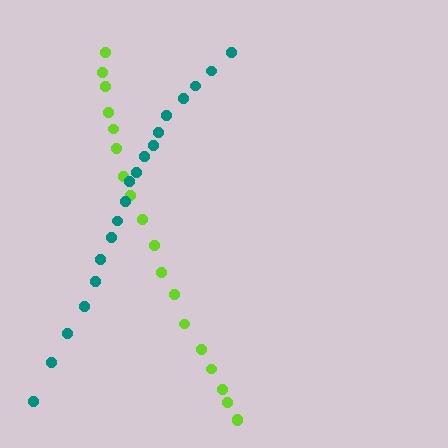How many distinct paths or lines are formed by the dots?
There are 2 distinct paths.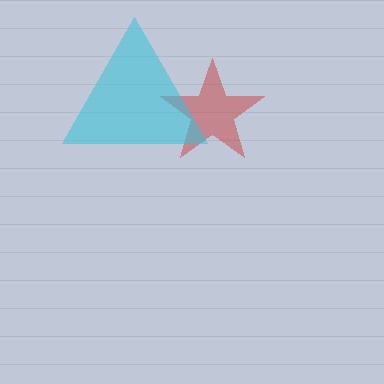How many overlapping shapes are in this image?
There are 2 overlapping shapes in the image.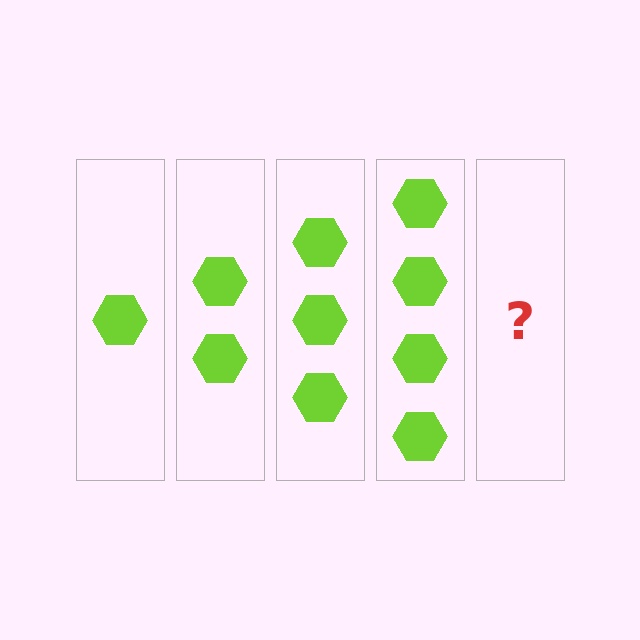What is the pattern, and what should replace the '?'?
The pattern is that each step adds one more hexagon. The '?' should be 5 hexagons.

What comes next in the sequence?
The next element should be 5 hexagons.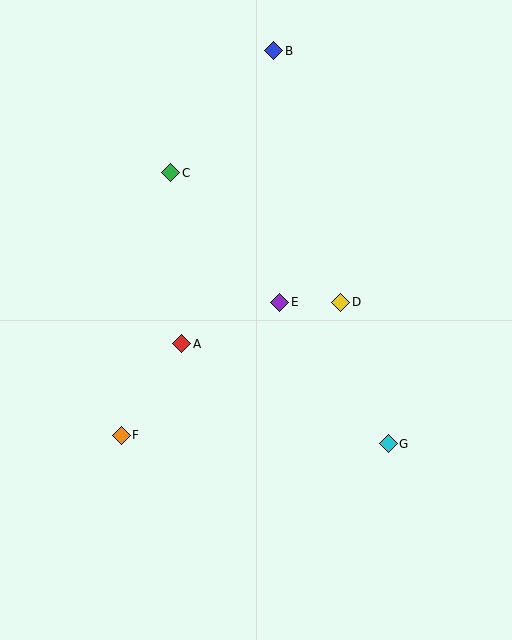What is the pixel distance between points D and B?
The distance between D and B is 260 pixels.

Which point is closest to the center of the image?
Point E at (280, 302) is closest to the center.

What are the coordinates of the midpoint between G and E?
The midpoint between G and E is at (334, 373).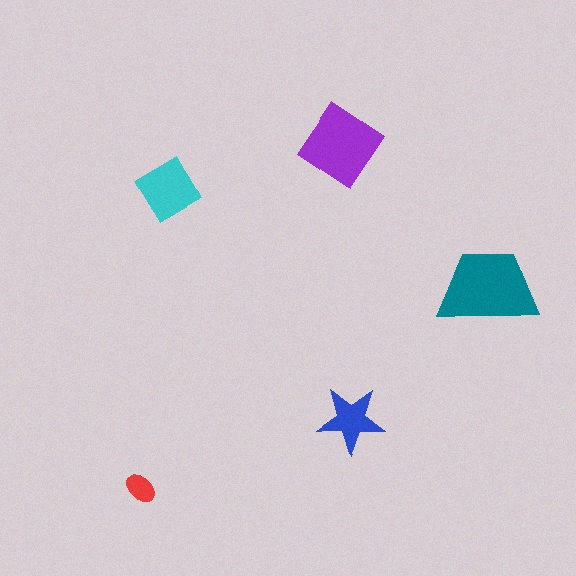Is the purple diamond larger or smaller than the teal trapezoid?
Smaller.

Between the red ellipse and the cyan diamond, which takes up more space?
The cyan diamond.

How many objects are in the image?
There are 5 objects in the image.